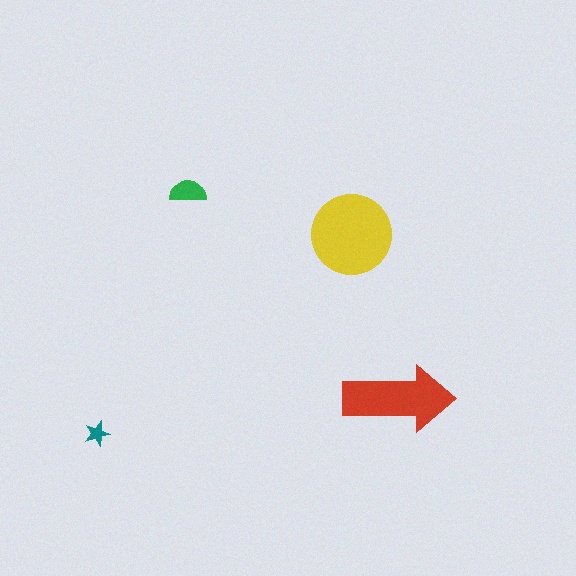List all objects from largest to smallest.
The yellow circle, the red arrow, the green semicircle, the teal star.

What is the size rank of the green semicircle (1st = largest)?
3rd.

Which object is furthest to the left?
The teal star is leftmost.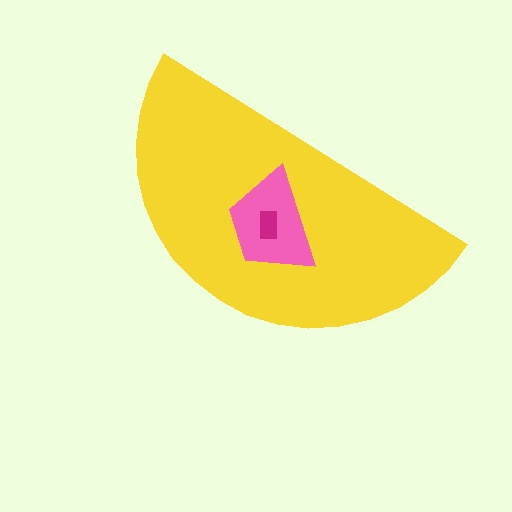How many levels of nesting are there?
3.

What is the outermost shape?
The yellow semicircle.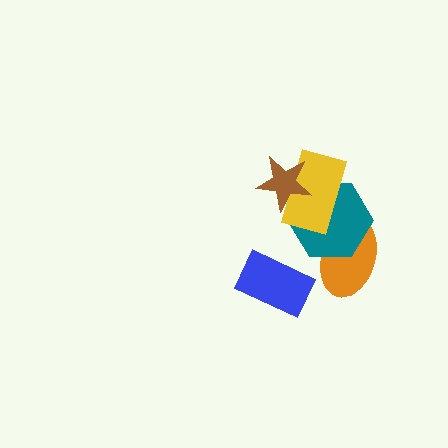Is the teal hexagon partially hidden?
Yes, it is partially covered by another shape.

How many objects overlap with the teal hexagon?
3 objects overlap with the teal hexagon.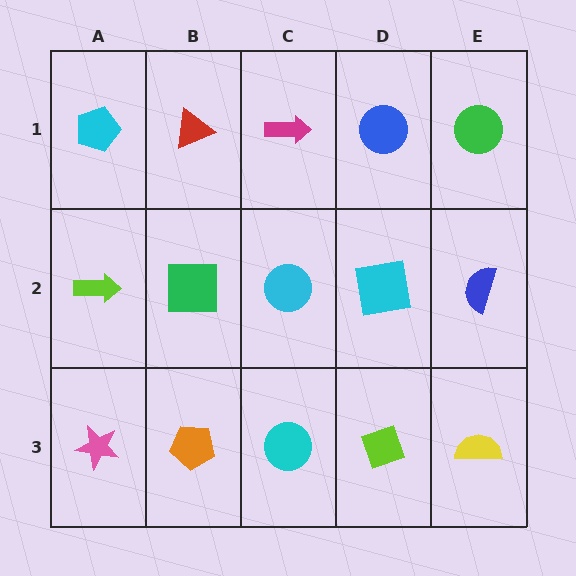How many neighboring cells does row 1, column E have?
2.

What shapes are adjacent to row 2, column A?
A cyan pentagon (row 1, column A), a pink star (row 3, column A), a green square (row 2, column B).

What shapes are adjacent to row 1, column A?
A lime arrow (row 2, column A), a red triangle (row 1, column B).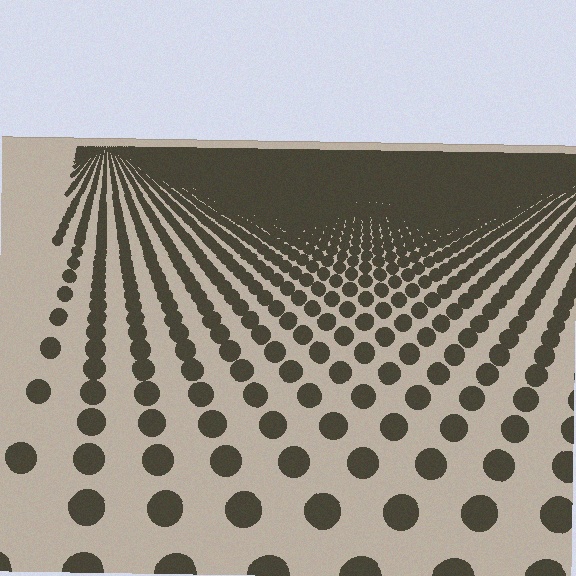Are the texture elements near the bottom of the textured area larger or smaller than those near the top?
Larger. Near the bottom, elements are closer to the viewer and appear at a bigger on-screen size.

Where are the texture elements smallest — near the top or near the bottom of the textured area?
Near the top.